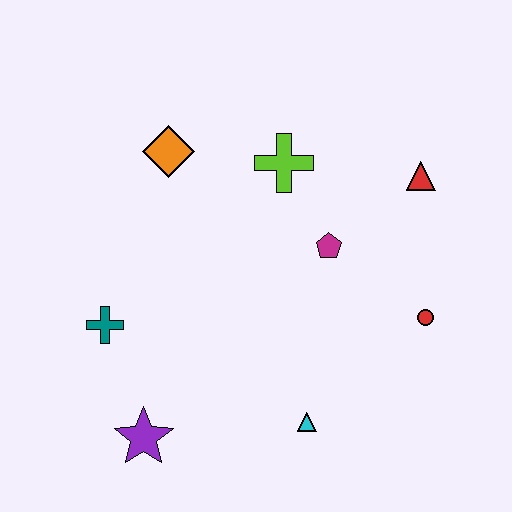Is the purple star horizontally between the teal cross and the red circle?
Yes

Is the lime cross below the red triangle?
No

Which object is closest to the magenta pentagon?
The lime cross is closest to the magenta pentagon.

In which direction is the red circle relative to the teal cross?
The red circle is to the right of the teal cross.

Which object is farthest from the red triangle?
The purple star is farthest from the red triangle.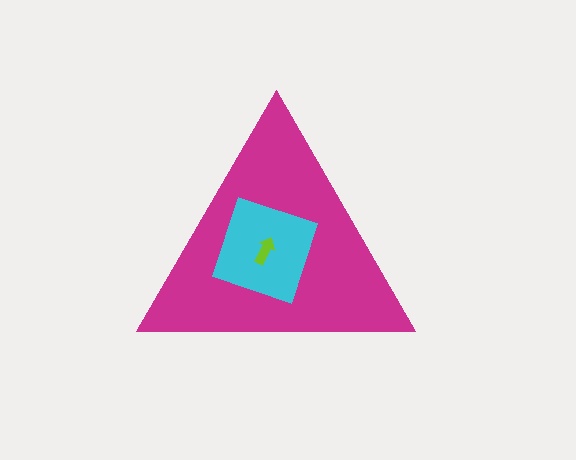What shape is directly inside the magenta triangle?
The cyan diamond.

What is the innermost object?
The lime arrow.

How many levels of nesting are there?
3.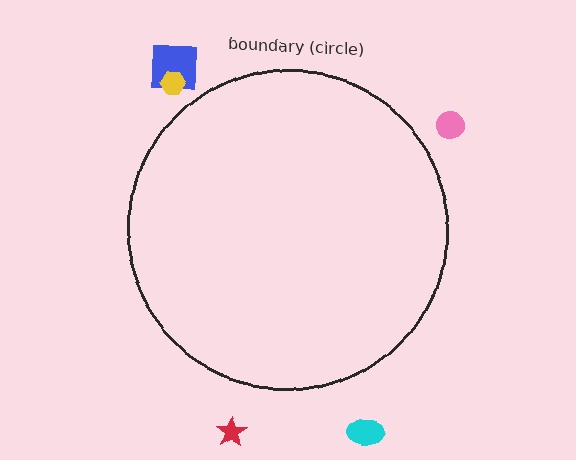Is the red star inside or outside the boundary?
Outside.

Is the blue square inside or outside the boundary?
Outside.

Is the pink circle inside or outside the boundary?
Outside.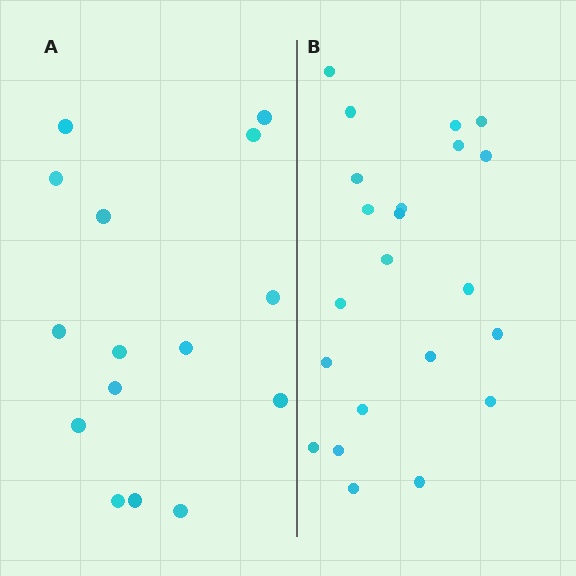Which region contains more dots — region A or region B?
Region B (the right region) has more dots.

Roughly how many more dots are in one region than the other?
Region B has roughly 8 or so more dots than region A.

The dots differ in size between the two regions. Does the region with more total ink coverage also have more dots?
No. Region A has more total ink coverage because its dots are larger, but region B actually contains more individual dots. Total area can be misleading — the number of items is what matters here.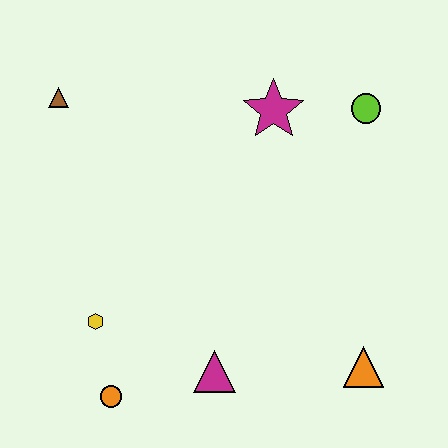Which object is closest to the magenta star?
The lime circle is closest to the magenta star.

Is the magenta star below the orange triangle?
No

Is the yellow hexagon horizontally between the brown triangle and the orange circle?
Yes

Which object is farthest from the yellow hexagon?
The lime circle is farthest from the yellow hexagon.